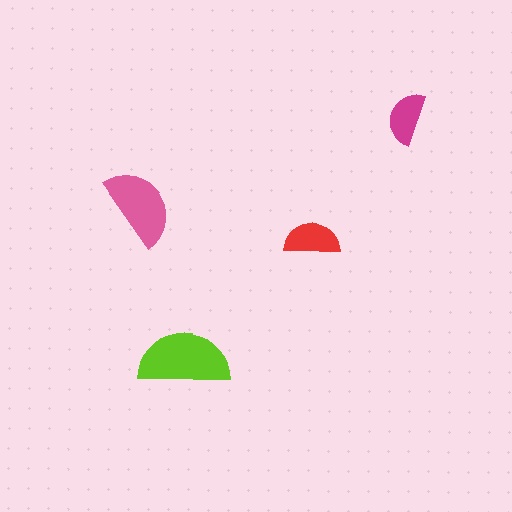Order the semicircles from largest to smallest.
the lime one, the pink one, the red one, the magenta one.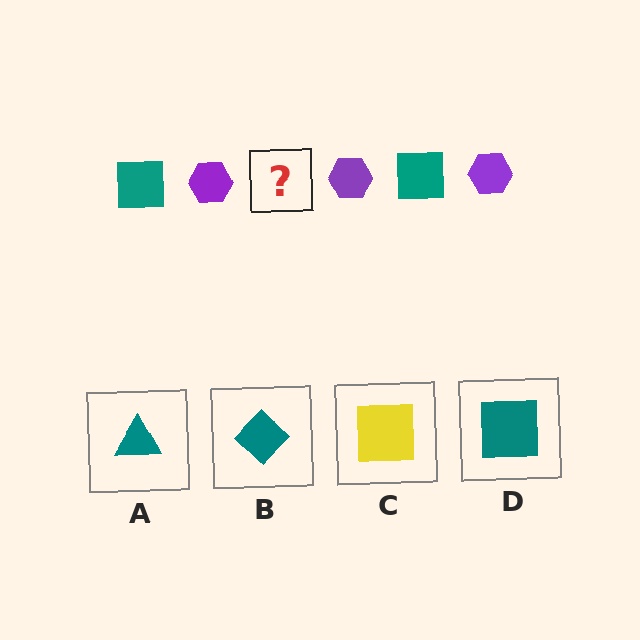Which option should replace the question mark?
Option D.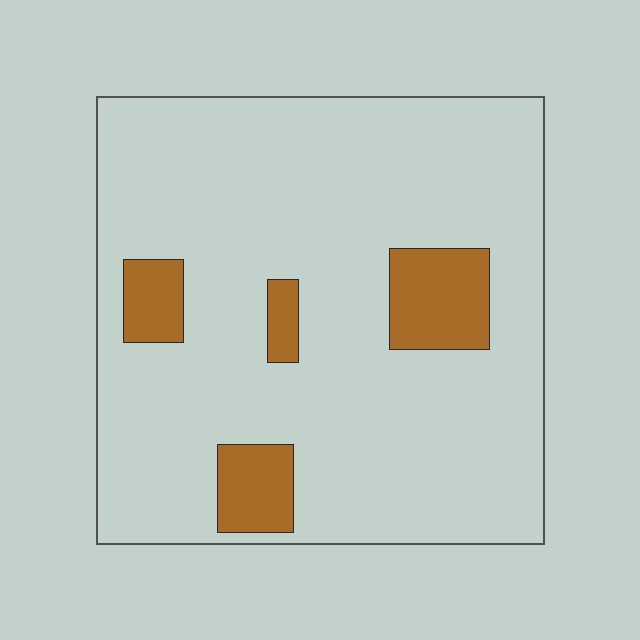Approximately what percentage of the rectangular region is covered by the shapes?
Approximately 10%.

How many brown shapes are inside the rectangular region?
4.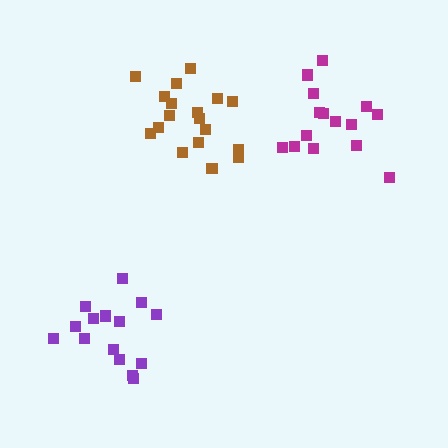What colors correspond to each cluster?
The clusters are colored: magenta, brown, purple.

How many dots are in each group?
Group 1: 15 dots, Group 2: 18 dots, Group 3: 15 dots (48 total).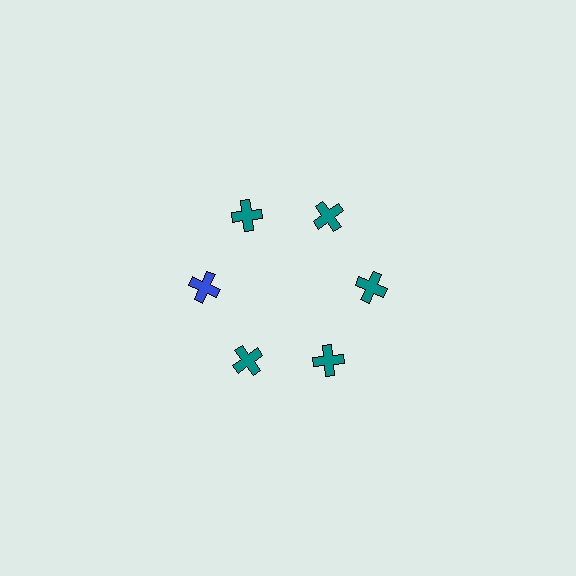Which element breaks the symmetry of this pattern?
The blue cross at roughly the 9 o'clock position breaks the symmetry. All other shapes are teal crosses.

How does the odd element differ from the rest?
It has a different color: blue instead of teal.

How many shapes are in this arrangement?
There are 6 shapes arranged in a ring pattern.